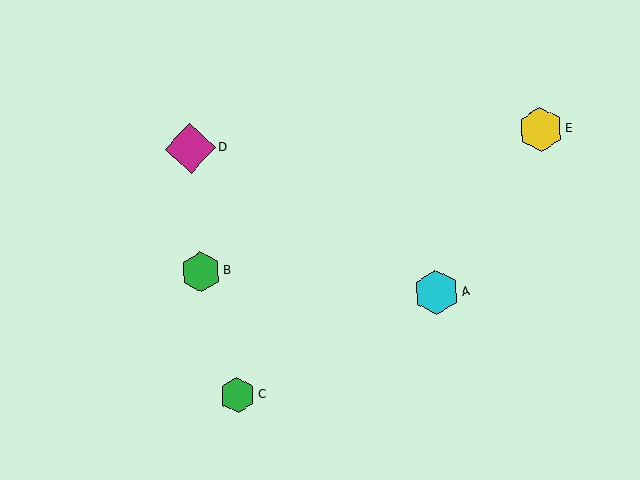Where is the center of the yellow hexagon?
The center of the yellow hexagon is at (540, 129).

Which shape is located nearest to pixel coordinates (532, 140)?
The yellow hexagon (labeled E) at (540, 129) is nearest to that location.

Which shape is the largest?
The magenta diamond (labeled D) is the largest.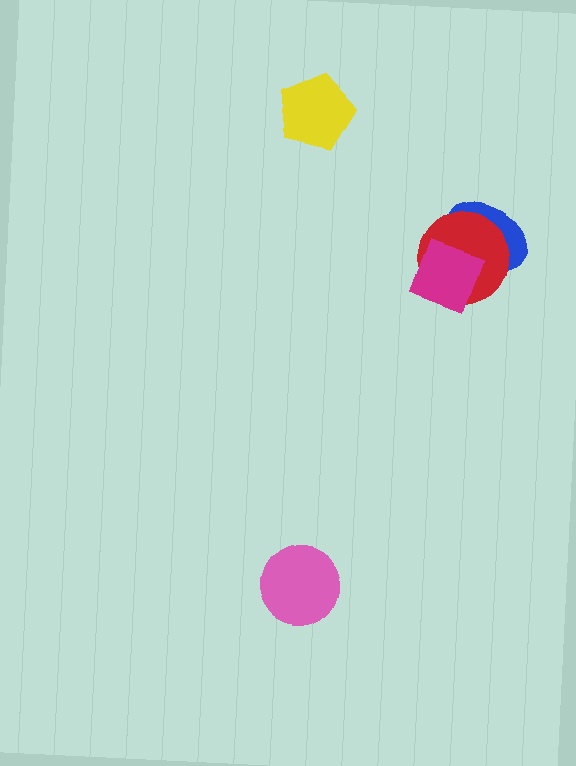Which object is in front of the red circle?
The magenta square is in front of the red circle.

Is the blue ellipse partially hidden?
Yes, it is partially covered by another shape.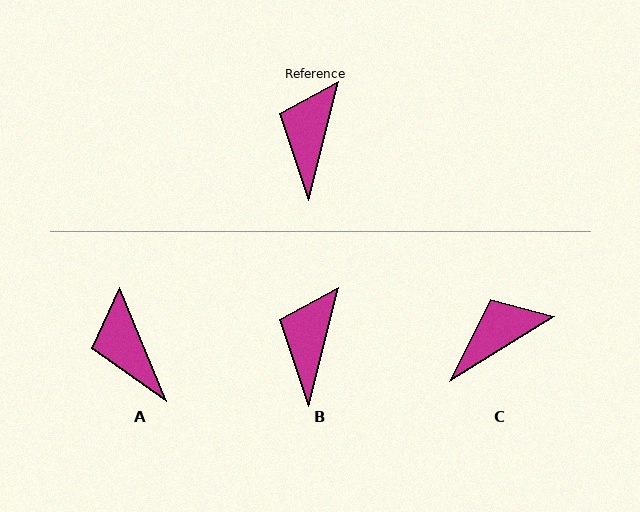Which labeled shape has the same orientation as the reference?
B.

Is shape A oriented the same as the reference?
No, it is off by about 37 degrees.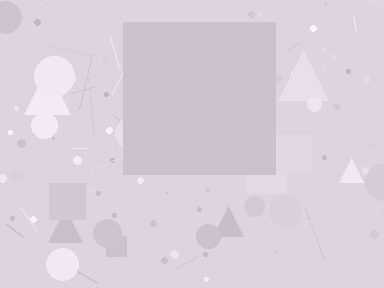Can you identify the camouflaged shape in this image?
The camouflaged shape is a square.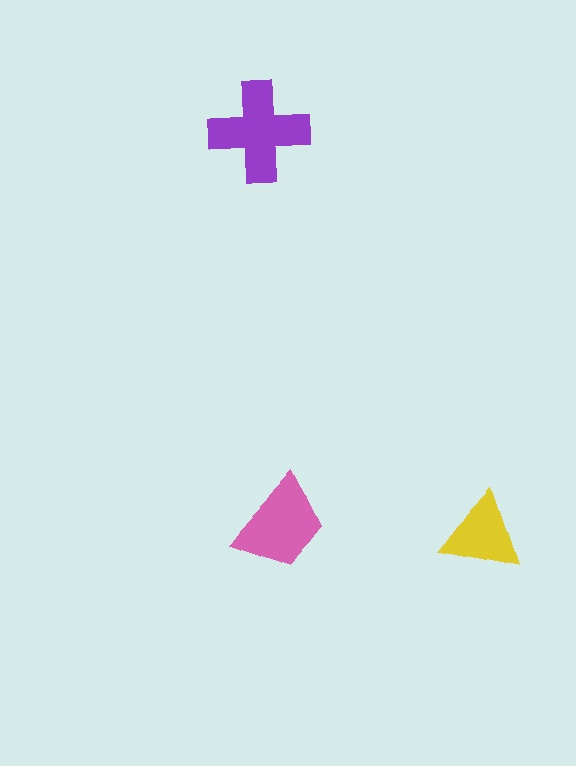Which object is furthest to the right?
The yellow triangle is rightmost.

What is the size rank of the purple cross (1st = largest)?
1st.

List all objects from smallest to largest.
The yellow triangle, the pink trapezoid, the purple cross.